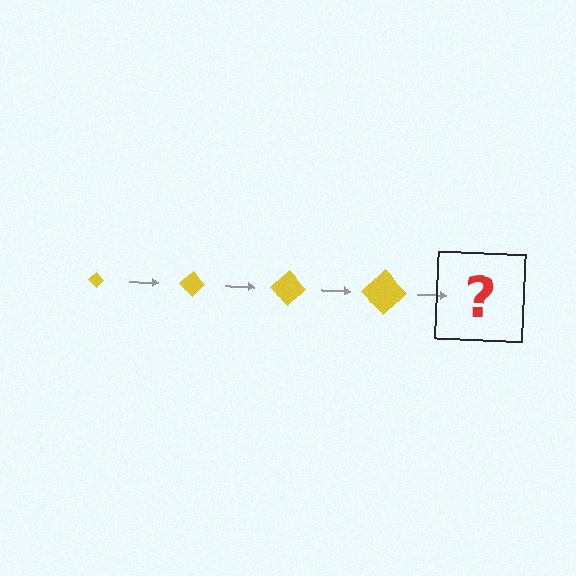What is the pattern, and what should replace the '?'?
The pattern is that the diamond gets progressively larger each step. The '?' should be a yellow diamond, larger than the previous one.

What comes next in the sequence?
The next element should be a yellow diamond, larger than the previous one.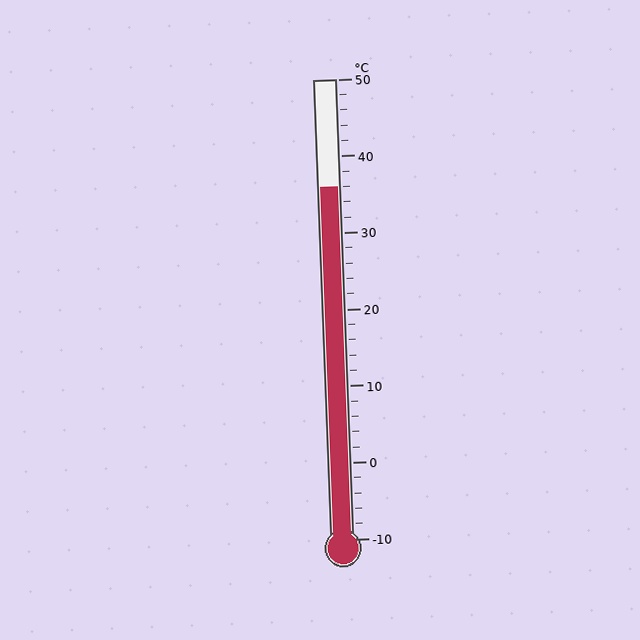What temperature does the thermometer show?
The thermometer shows approximately 36°C.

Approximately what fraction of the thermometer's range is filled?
The thermometer is filled to approximately 75% of its range.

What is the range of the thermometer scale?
The thermometer scale ranges from -10°C to 50°C.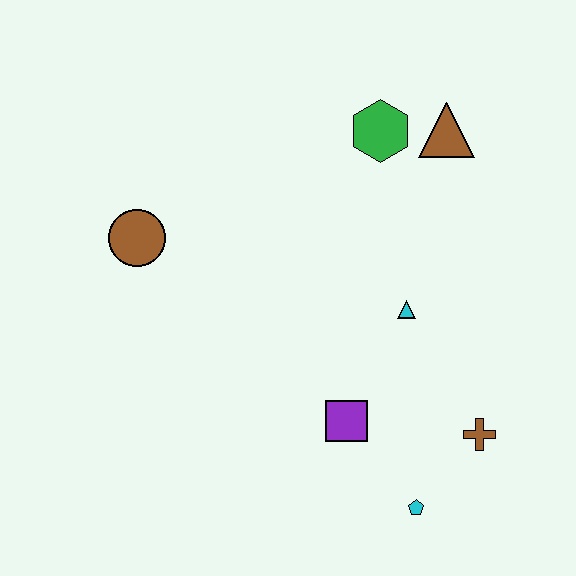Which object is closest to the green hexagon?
The brown triangle is closest to the green hexagon.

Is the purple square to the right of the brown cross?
No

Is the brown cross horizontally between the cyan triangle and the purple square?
No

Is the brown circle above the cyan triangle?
Yes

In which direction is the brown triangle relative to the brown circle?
The brown triangle is to the right of the brown circle.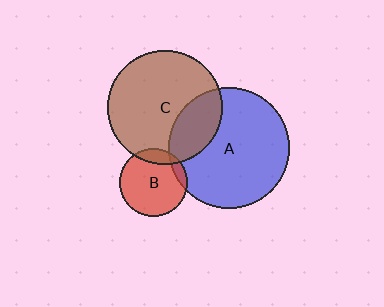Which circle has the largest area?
Circle A (blue).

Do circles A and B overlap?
Yes.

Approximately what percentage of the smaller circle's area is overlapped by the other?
Approximately 10%.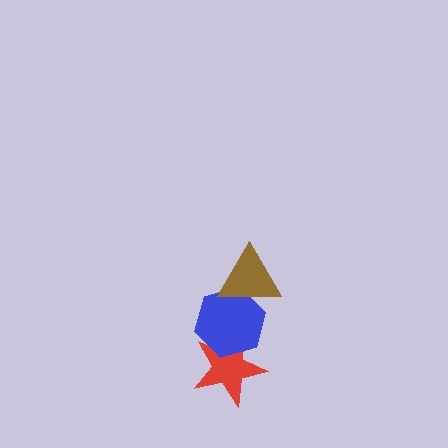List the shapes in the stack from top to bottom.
From top to bottom: the brown triangle, the blue hexagon, the red star.